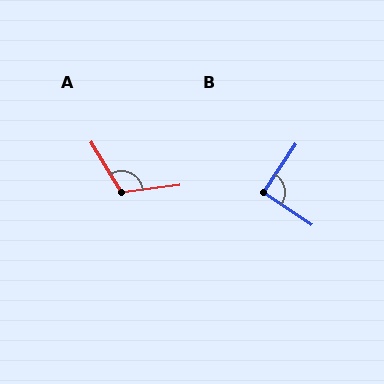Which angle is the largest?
A, at approximately 113 degrees.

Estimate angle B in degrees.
Approximately 90 degrees.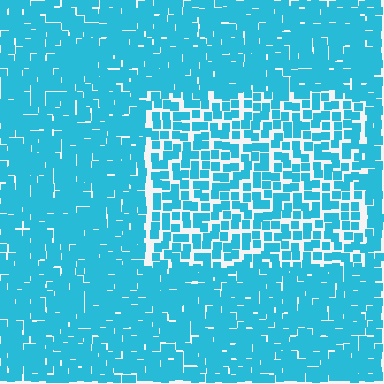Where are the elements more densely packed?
The elements are more densely packed outside the rectangle boundary.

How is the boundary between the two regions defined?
The boundary is defined by a change in element density (approximately 1.7x ratio). All elements are the same color, size, and shape.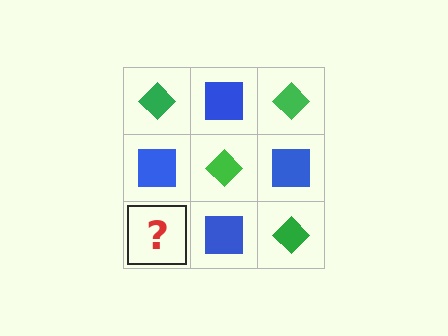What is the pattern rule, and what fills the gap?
The rule is that it alternates green diamond and blue square in a checkerboard pattern. The gap should be filled with a green diamond.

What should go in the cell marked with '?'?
The missing cell should contain a green diamond.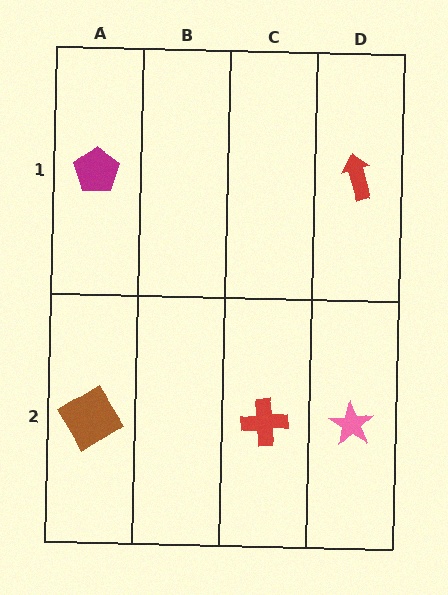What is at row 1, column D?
A red arrow.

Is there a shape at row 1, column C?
No, that cell is empty.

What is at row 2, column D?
A pink star.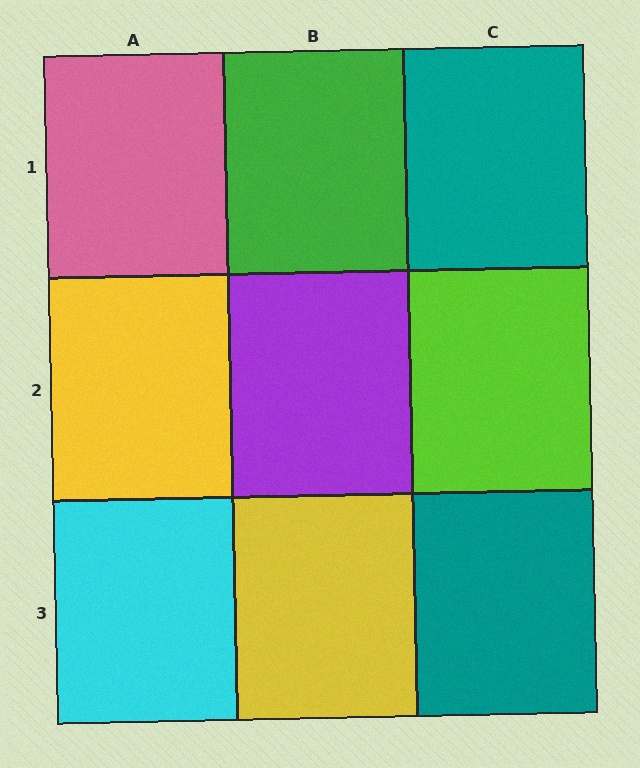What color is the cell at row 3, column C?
Teal.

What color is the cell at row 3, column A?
Cyan.